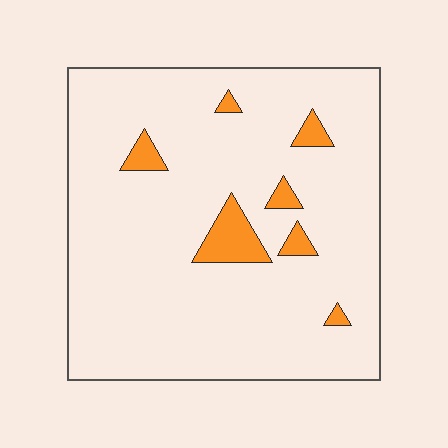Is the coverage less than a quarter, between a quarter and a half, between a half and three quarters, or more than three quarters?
Less than a quarter.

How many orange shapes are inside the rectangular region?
7.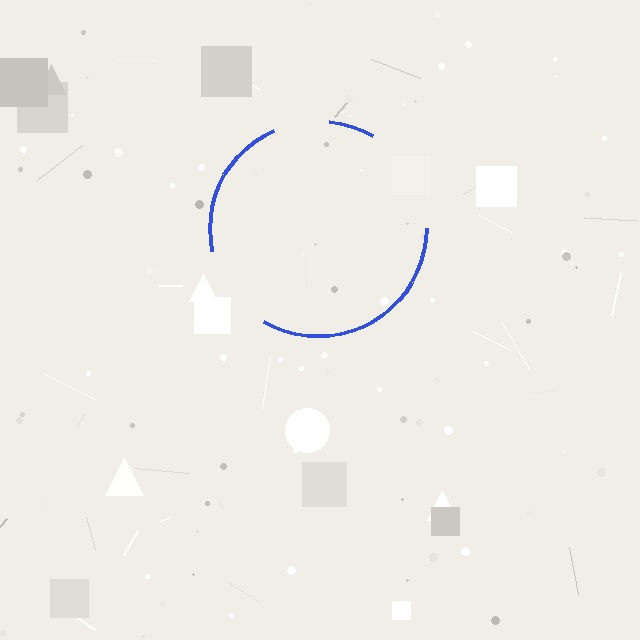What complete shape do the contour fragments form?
The contour fragments form a circle.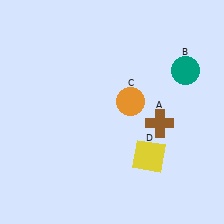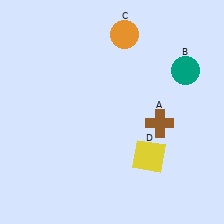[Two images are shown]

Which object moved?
The orange circle (C) moved up.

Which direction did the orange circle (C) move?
The orange circle (C) moved up.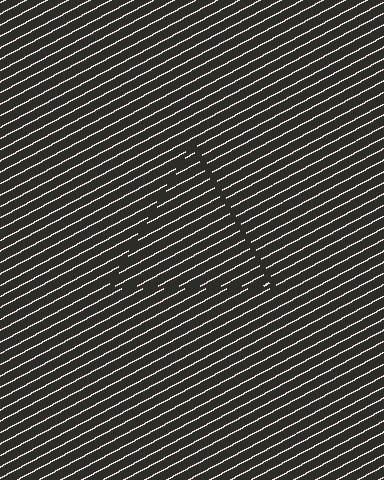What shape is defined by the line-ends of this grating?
An illusory triangle. The interior of the shape contains the same grating, shifted by half a period — the contour is defined by the phase discontinuity where line-ends from the inner and outer gratings abut.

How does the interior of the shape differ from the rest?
The interior of the shape contains the same grating, shifted by half a period — the contour is defined by the phase discontinuity where line-ends from the inner and outer gratings abut.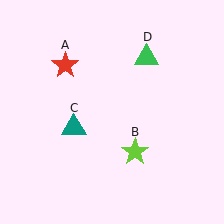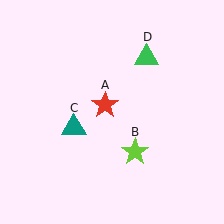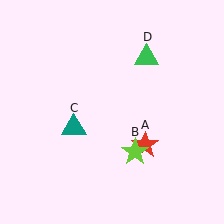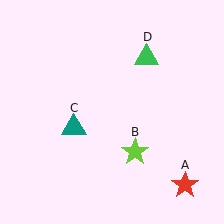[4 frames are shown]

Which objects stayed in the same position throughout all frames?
Lime star (object B) and teal triangle (object C) and green triangle (object D) remained stationary.